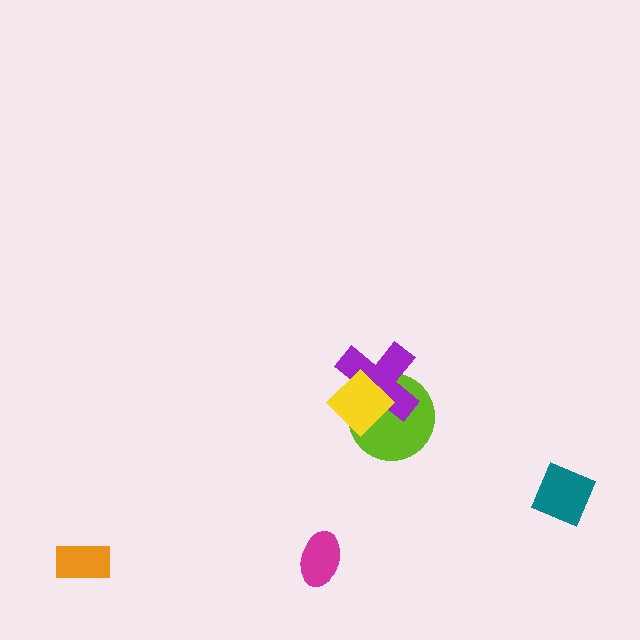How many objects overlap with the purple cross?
2 objects overlap with the purple cross.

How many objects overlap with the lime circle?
2 objects overlap with the lime circle.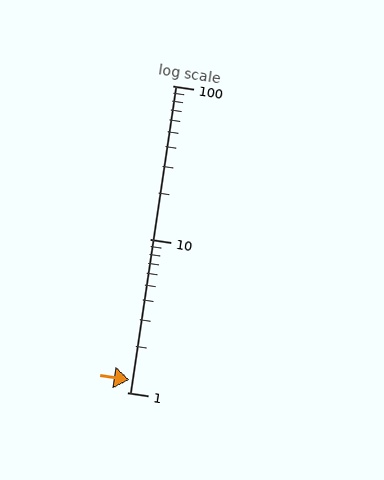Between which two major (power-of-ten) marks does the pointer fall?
The pointer is between 1 and 10.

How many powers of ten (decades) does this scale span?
The scale spans 2 decades, from 1 to 100.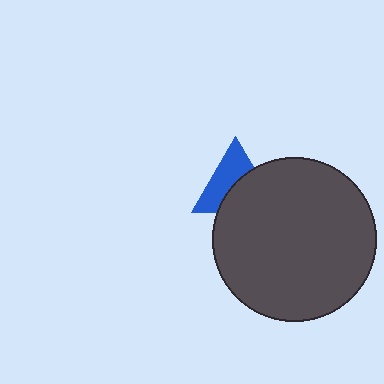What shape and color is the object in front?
The object in front is a dark gray circle.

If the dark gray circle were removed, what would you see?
You would see the complete blue triangle.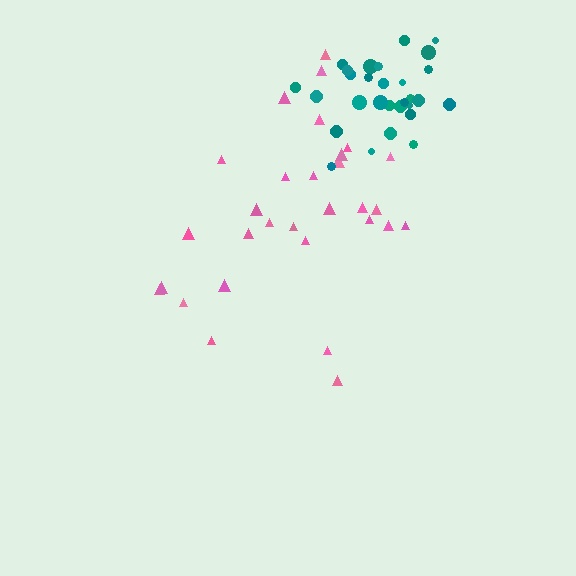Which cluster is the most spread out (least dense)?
Pink.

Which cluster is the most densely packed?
Teal.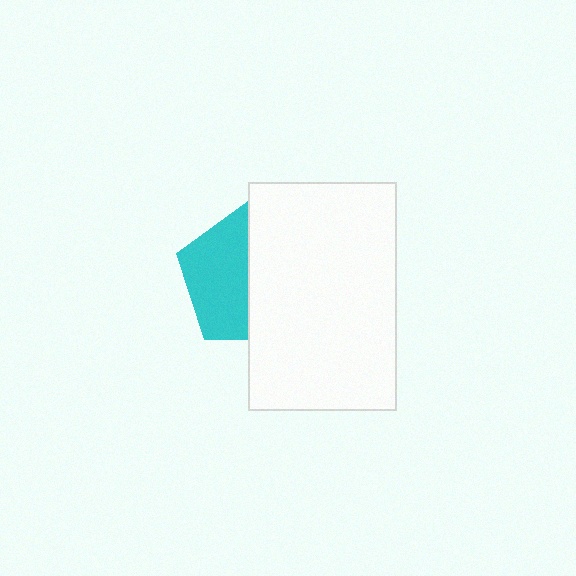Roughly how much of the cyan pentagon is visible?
About half of it is visible (roughly 47%).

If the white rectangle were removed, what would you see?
You would see the complete cyan pentagon.